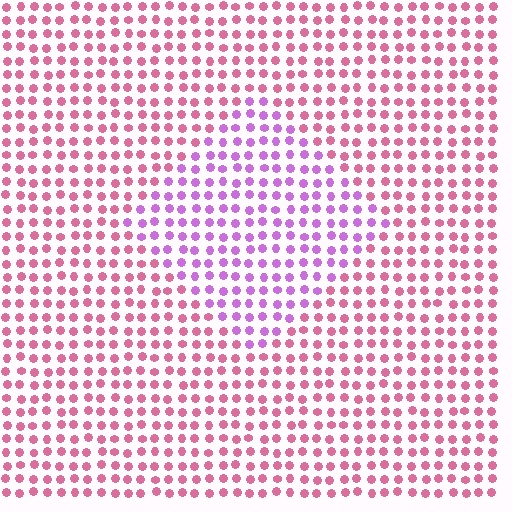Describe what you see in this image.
The image is filled with small pink elements in a uniform arrangement. A diamond-shaped region is visible where the elements are tinted to a slightly different hue, forming a subtle color boundary.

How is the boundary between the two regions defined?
The boundary is defined purely by a slight shift in hue (about 43 degrees). Spacing, size, and orientation are identical on both sides.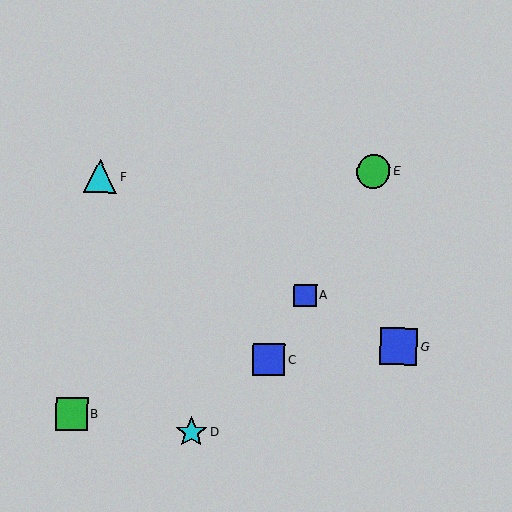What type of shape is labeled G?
Shape G is a blue square.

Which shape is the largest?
The blue square (labeled G) is the largest.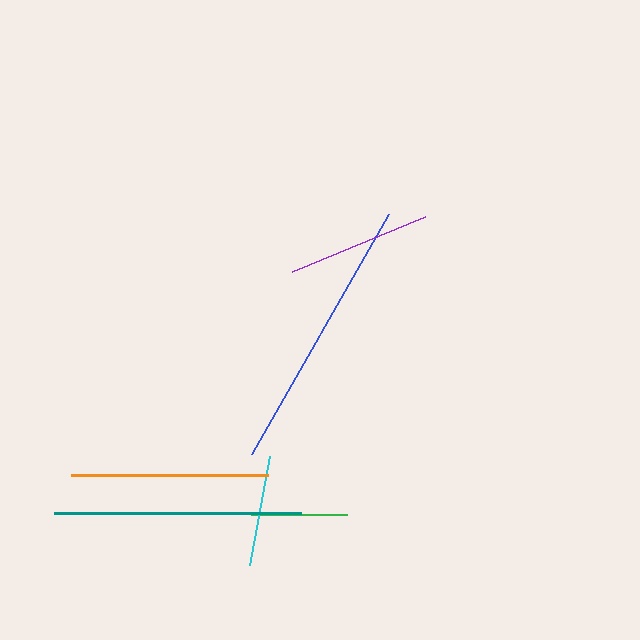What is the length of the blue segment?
The blue segment is approximately 277 pixels long.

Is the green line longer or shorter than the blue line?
The blue line is longer than the green line.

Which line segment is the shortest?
The green line is the shortest at approximately 96 pixels.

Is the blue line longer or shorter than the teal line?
The blue line is longer than the teal line.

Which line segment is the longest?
The blue line is the longest at approximately 277 pixels.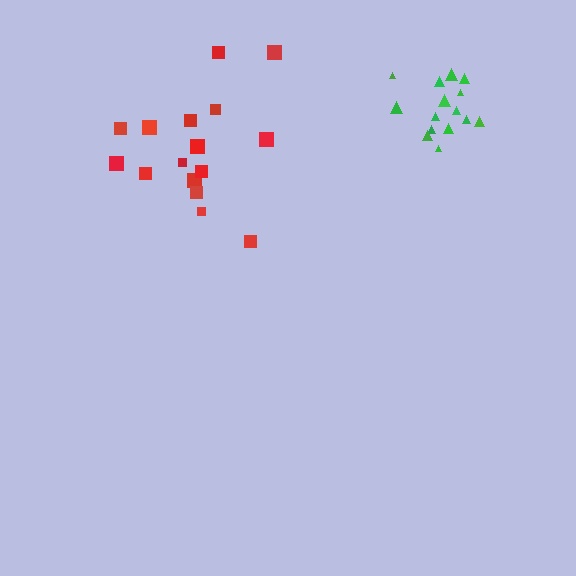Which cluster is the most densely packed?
Green.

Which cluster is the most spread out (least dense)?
Red.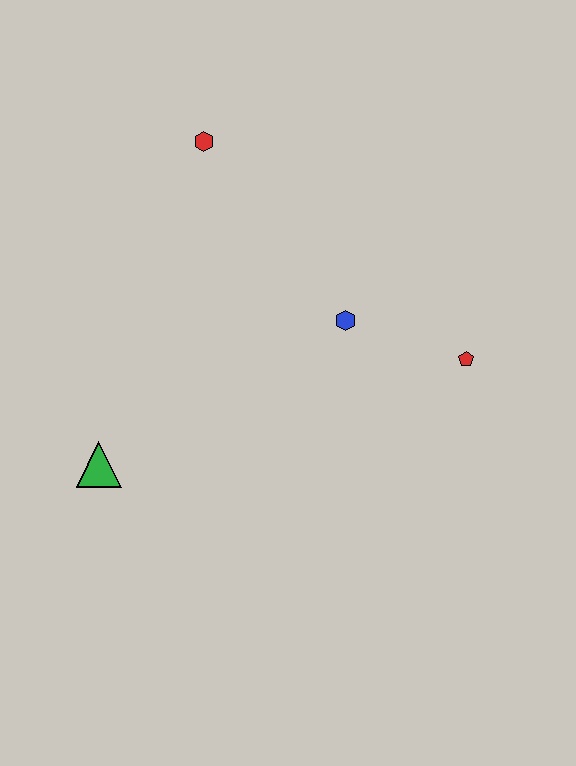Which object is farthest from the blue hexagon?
The green triangle is farthest from the blue hexagon.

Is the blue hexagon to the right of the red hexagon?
Yes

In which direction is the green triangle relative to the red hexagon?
The green triangle is below the red hexagon.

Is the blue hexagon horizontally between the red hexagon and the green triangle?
No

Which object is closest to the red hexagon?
The blue hexagon is closest to the red hexagon.